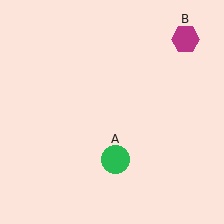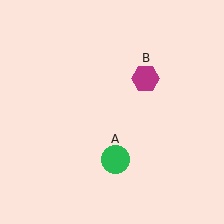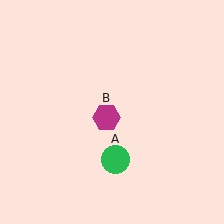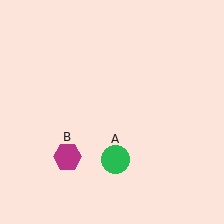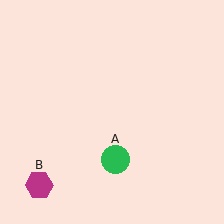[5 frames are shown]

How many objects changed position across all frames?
1 object changed position: magenta hexagon (object B).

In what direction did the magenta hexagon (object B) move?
The magenta hexagon (object B) moved down and to the left.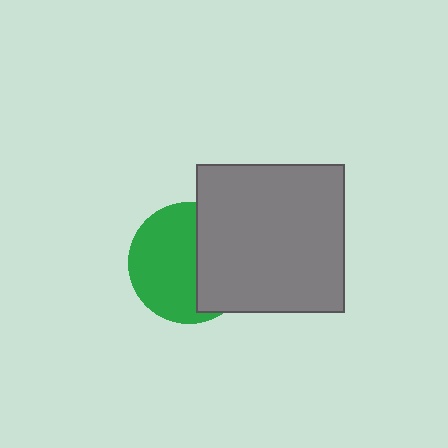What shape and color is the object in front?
The object in front is a gray square.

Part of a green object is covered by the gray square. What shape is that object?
It is a circle.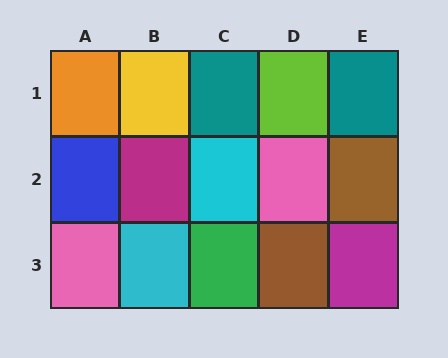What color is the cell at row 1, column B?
Yellow.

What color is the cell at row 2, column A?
Blue.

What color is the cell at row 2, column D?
Pink.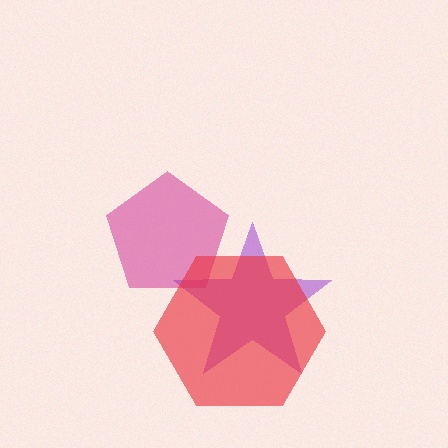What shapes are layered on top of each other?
The layered shapes are: a purple star, a magenta pentagon, a red hexagon.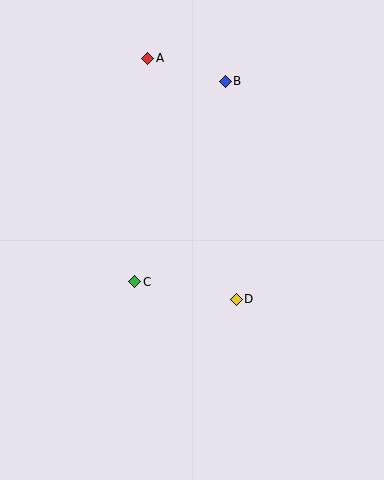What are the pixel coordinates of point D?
Point D is at (236, 299).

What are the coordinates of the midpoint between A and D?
The midpoint between A and D is at (192, 179).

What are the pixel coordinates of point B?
Point B is at (225, 81).